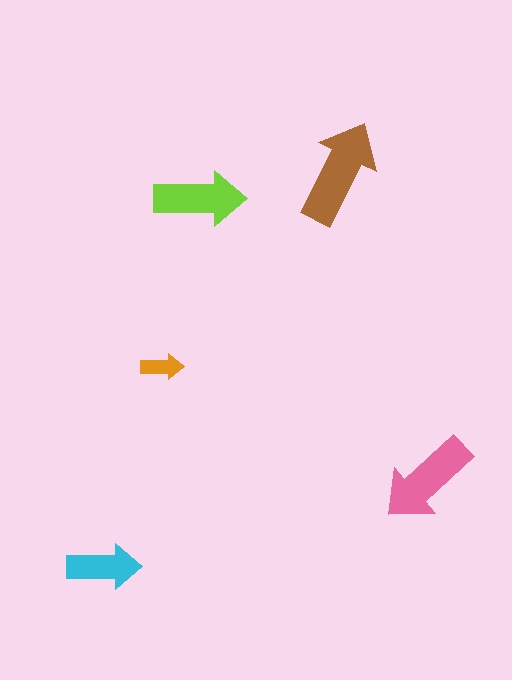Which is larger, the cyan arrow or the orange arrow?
The cyan one.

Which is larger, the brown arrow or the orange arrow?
The brown one.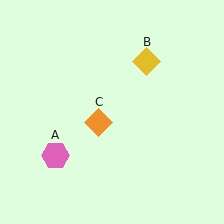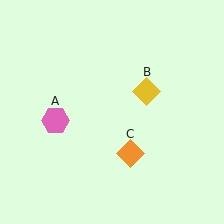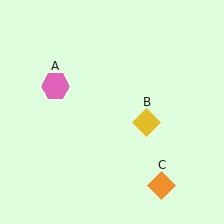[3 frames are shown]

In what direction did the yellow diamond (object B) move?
The yellow diamond (object B) moved down.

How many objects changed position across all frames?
3 objects changed position: pink hexagon (object A), yellow diamond (object B), orange diamond (object C).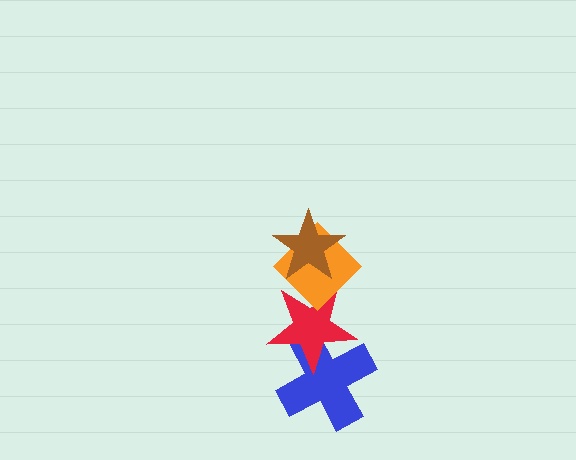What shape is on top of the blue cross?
The red star is on top of the blue cross.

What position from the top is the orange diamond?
The orange diamond is 2nd from the top.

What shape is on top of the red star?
The orange diamond is on top of the red star.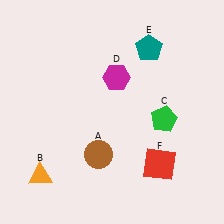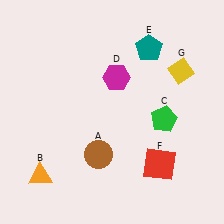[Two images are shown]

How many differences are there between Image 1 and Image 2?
There is 1 difference between the two images.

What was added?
A yellow diamond (G) was added in Image 2.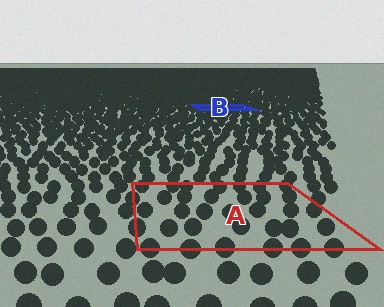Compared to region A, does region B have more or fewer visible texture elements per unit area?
Region B has more texture elements per unit area — they are packed more densely because it is farther away.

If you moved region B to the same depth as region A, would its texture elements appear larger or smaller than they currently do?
They would appear larger. At a closer depth, the same texture elements are projected at a bigger on-screen size.